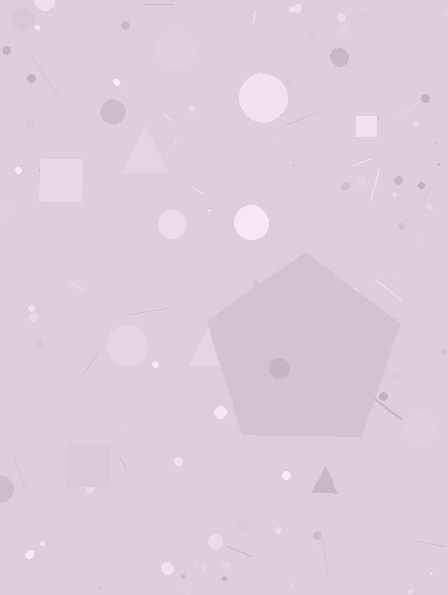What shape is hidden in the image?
A pentagon is hidden in the image.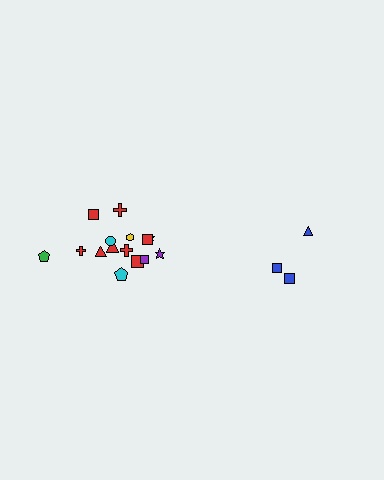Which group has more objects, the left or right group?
The left group.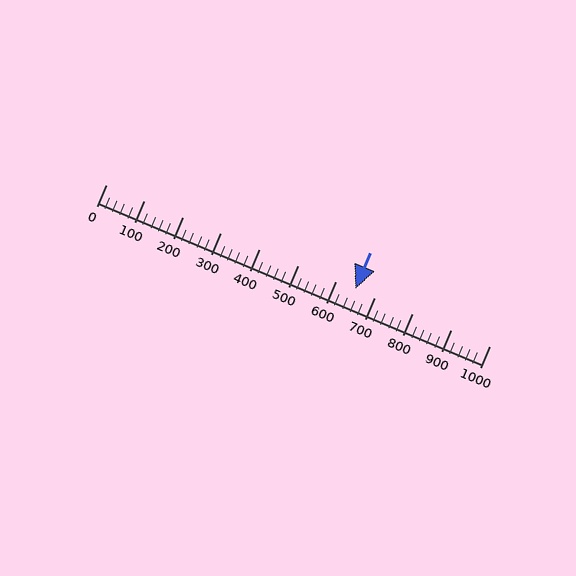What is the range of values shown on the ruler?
The ruler shows values from 0 to 1000.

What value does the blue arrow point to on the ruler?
The blue arrow points to approximately 650.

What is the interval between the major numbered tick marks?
The major tick marks are spaced 100 units apart.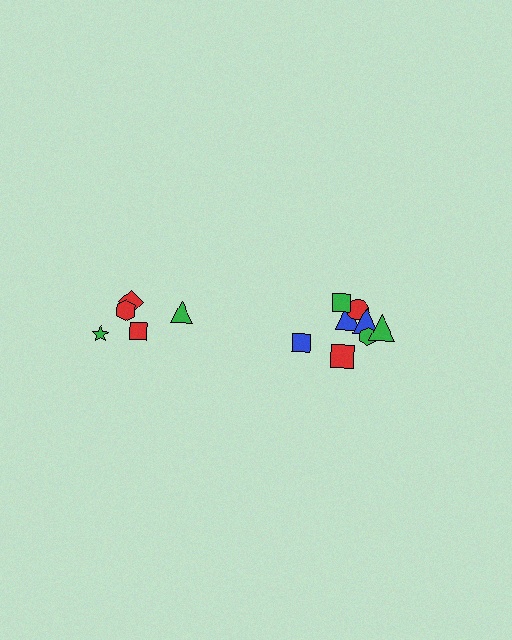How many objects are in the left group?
There are 5 objects.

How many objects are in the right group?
There are 8 objects.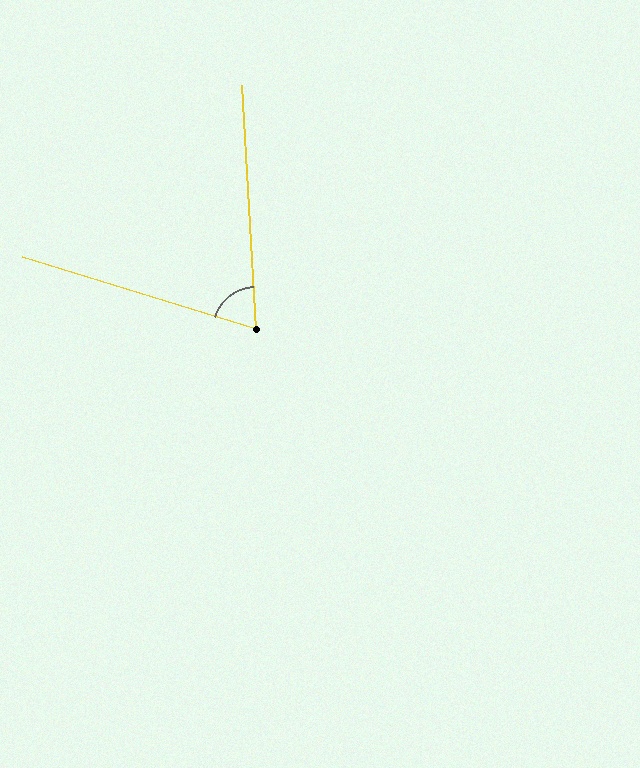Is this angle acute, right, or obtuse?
It is acute.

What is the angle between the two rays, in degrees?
Approximately 70 degrees.